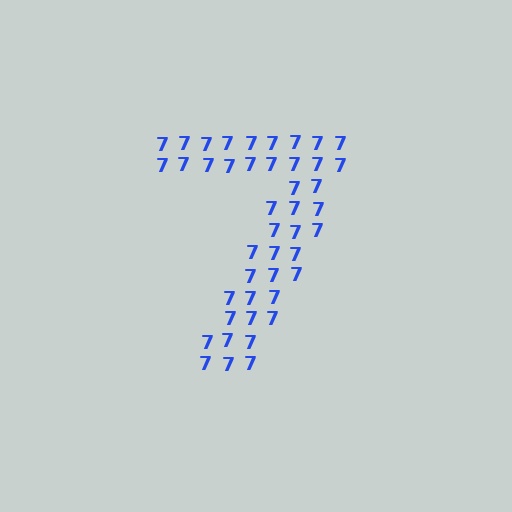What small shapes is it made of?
It is made of small digit 7's.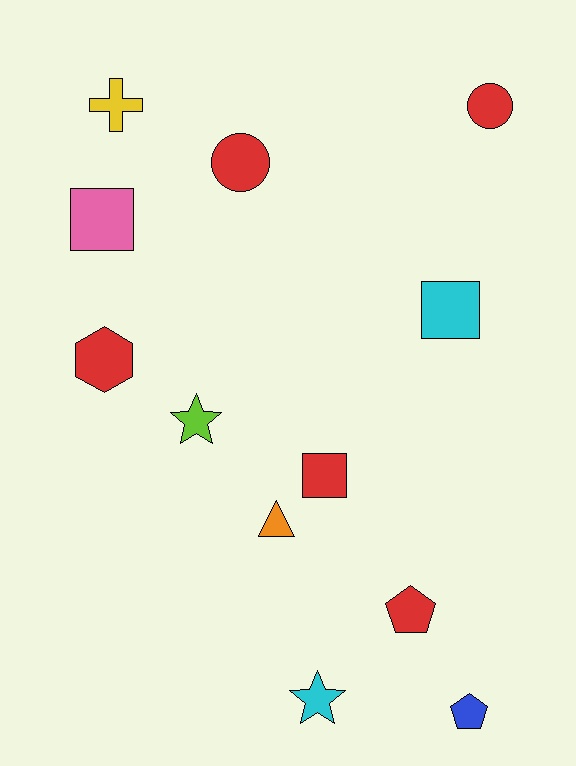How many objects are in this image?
There are 12 objects.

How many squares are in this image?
There are 3 squares.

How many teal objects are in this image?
There are no teal objects.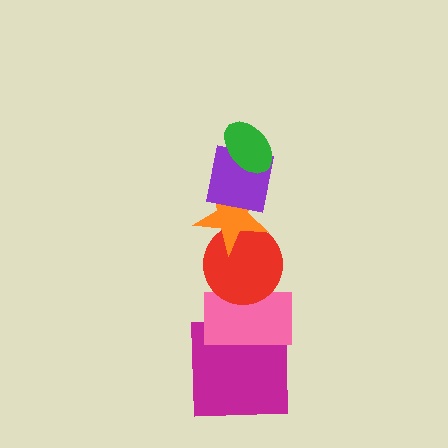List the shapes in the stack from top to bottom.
From top to bottom: the green ellipse, the purple square, the orange star, the red circle, the pink rectangle, the magenta square.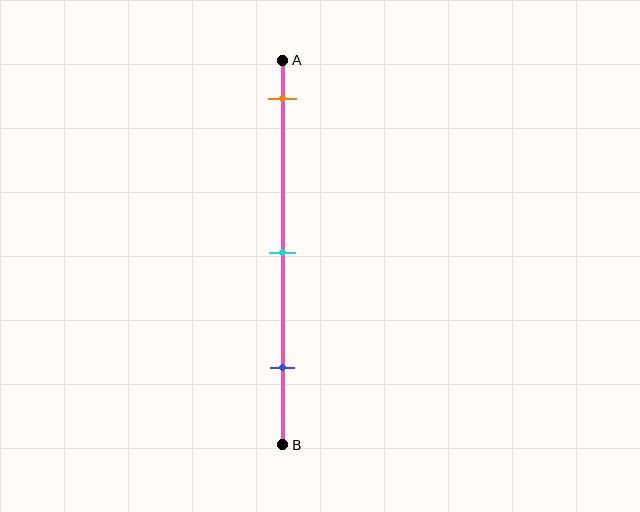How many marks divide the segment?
There are 3 marks dividing the segment.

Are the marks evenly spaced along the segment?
Yes, the marks are approximately evenly spaced.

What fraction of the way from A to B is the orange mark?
The orange mark is approximately 10% (0.1) of the way from A to B.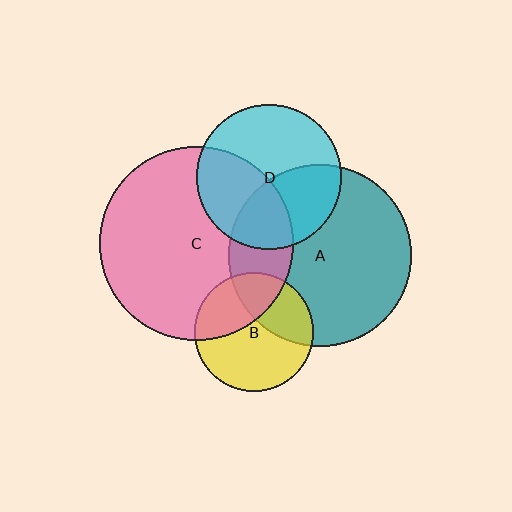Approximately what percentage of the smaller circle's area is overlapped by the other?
Approximately 40%.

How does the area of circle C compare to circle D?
Approximately 1.8 times.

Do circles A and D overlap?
Yes.